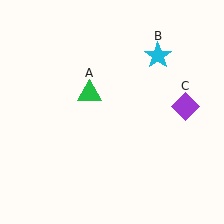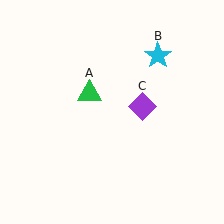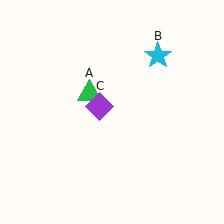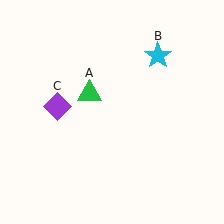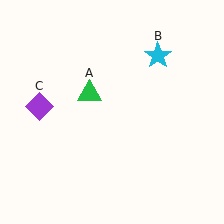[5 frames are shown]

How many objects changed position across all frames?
1 object changed position: purple diamond (object C).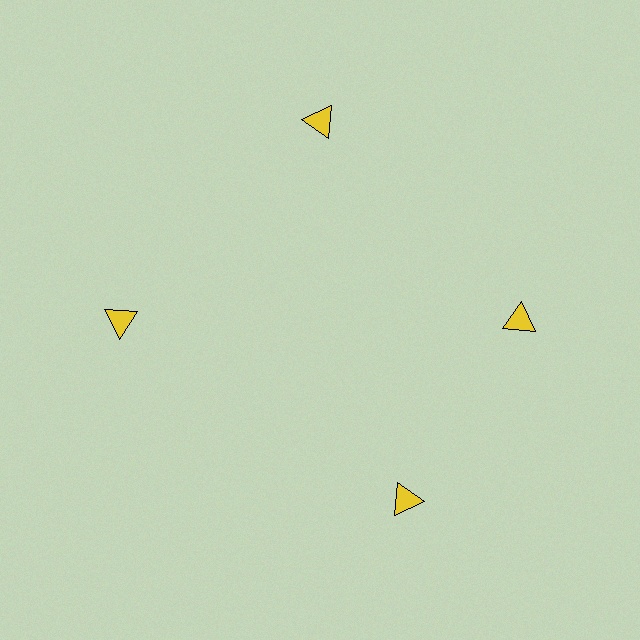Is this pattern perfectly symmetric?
No. The 4 yellow triangles are arranged in a ring, but one element near the 6 o'clock position is rotated out of alignment along the ring, breaking the 4-fold rotational symmetry.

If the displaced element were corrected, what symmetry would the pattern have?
It would have 4-fold rotational symmetry — the pattern would map onto itself every 90 degrees.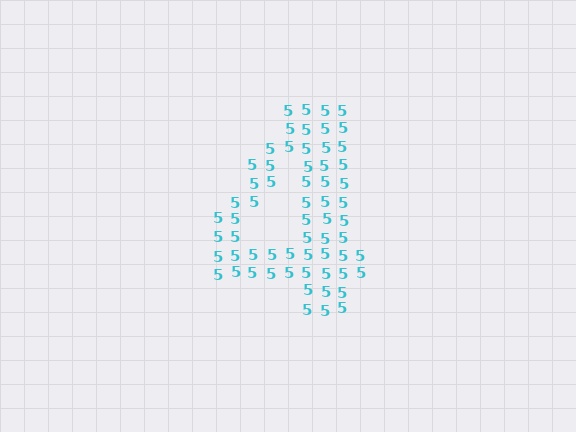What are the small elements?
The small elements are digit 5's.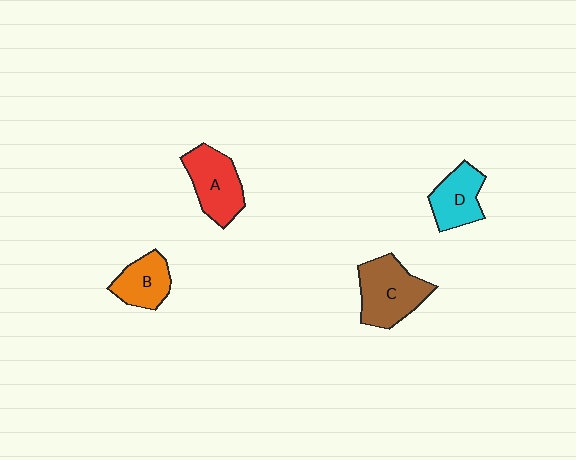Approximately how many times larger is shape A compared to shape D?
Approximately 1.2 times.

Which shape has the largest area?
Shape C (brown).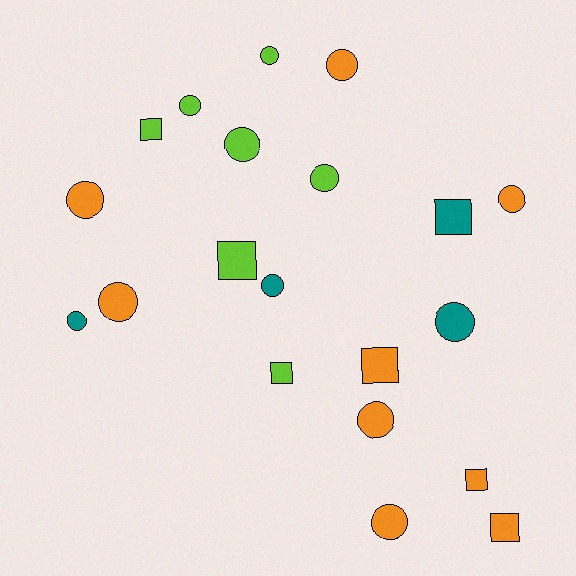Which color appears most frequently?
Orange, with 9 objects.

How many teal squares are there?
There is 1 teal square.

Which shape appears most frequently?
Circle, with 13 objects.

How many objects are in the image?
There are 20 objects.